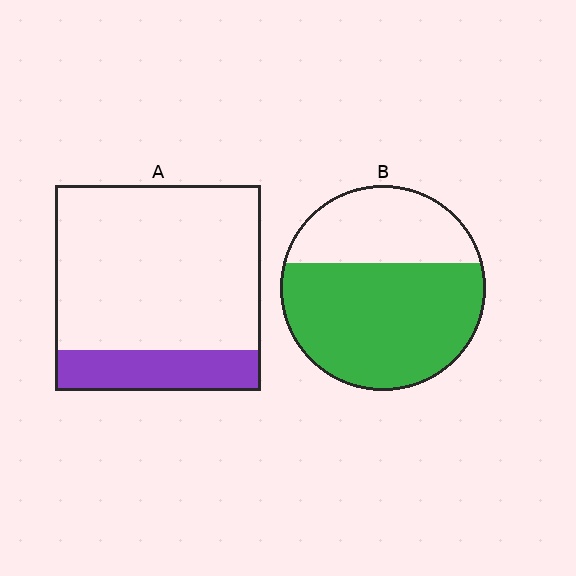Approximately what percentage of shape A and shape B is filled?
A is approximately 20% and B is approximately 65%.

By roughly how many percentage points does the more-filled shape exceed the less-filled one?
By roughly 45 percentage points (B over A).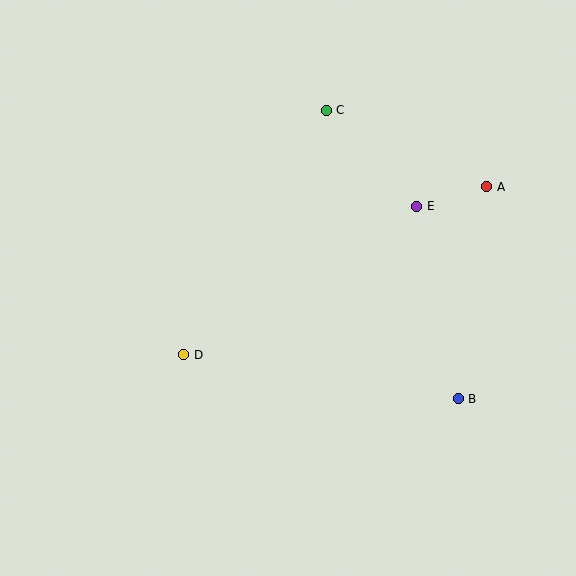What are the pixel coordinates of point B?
Point B is at (458, 399).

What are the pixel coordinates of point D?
Point D is at (184, 355).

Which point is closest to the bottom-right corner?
Point B is closest to the bottom-right corner.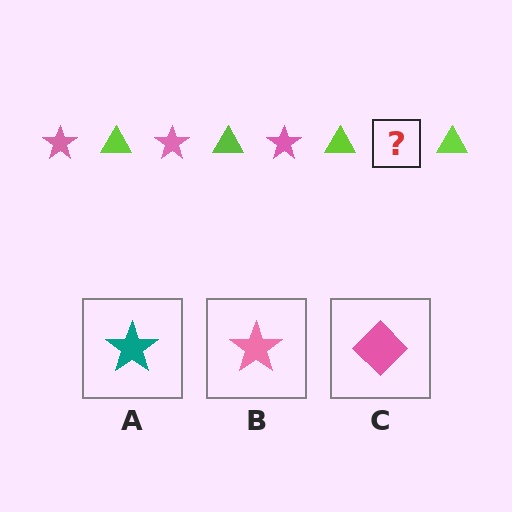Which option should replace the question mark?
Option B.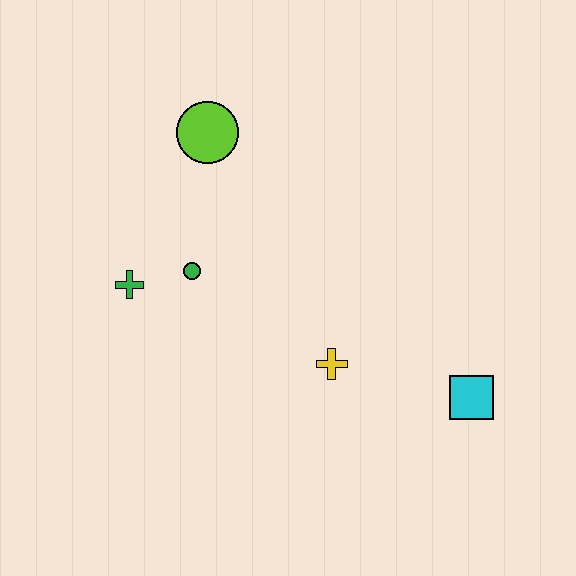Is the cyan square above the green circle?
No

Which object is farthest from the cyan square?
The lime circle is farthest from the cyan square.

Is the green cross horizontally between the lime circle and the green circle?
No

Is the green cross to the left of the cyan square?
Yes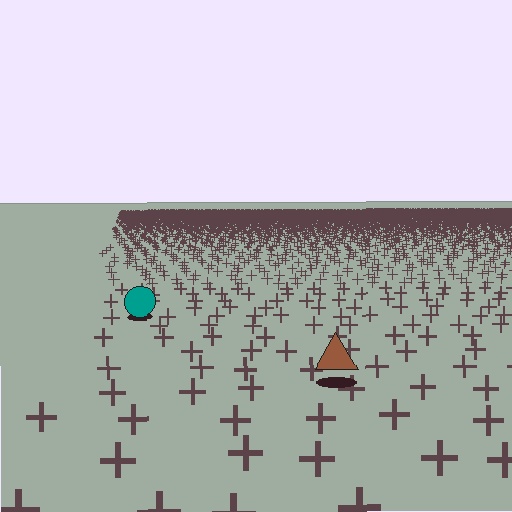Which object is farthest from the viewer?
The teal circle is farthest from the viewer. It appears smaller and the ground texture around it is denser.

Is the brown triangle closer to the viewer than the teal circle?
Yes. The brown triangle is closer — you can tell from the texture gradient: the ground texture is coarser near it.